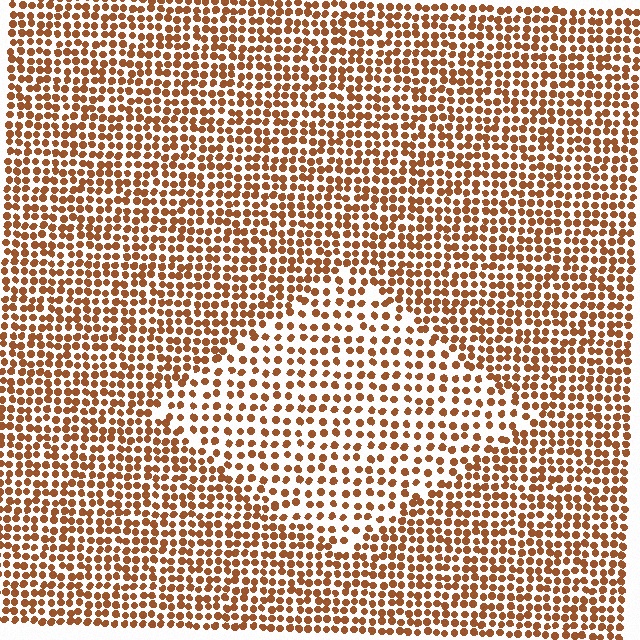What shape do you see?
I see a diamond.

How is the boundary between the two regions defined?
The boundary is defined by a change in element density (approximately 1.7x ratio). All elements are the same color, size, and shape.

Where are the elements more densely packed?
The elements are more densely packed outside the diamond boundary.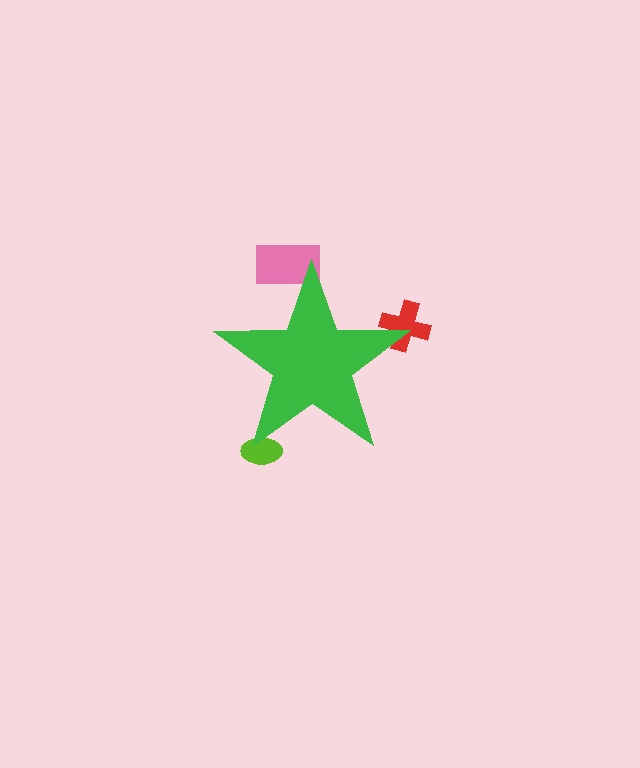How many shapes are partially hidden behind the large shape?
3 shapes are partially hidden.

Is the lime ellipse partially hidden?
Yes, the lime ellipse is partially hidden behind the green star.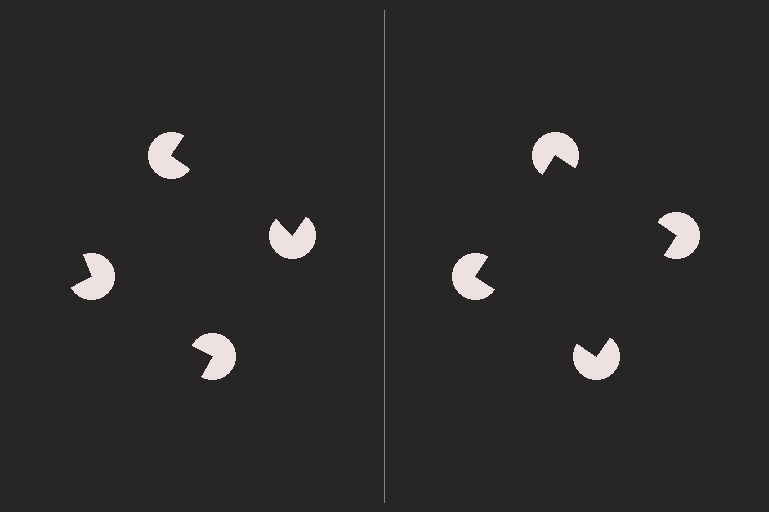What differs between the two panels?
The pac-man discs are positioned identically on both sides; only the wedge orientations differ. On the right they align to a square; on the left they are misaligned.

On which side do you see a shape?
An illusory square appears on the right side. On the left side the wedge cuts are rotated, so no coherent shape forms.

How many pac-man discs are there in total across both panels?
8 — 4 on each side.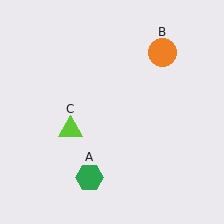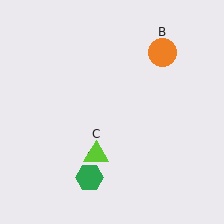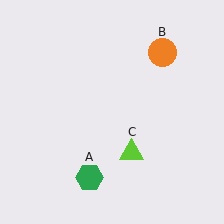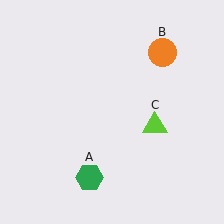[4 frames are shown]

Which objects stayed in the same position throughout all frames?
Green hexagon (object A) and orange circle (object B) remained stationary.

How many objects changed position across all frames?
1 object changed position: lime triangle (object C).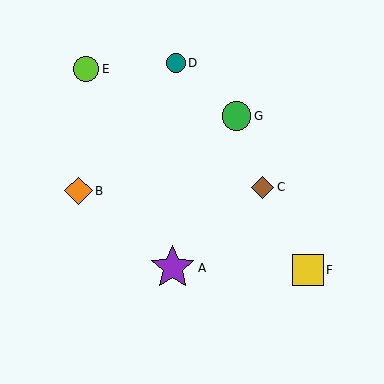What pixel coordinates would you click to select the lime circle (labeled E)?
Click at (86, 69) to select the lime circle E.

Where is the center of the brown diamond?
The center of the brown diamond is at (263, 187).